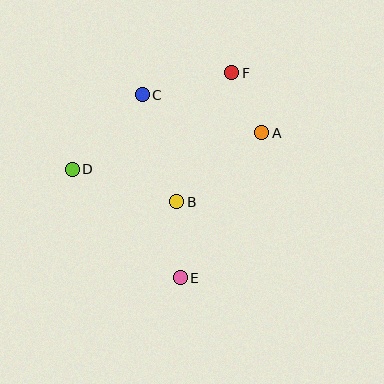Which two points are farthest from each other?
Points E and F are farthest from each other.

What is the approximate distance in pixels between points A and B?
The distance between A and B is approximately 109 pixels.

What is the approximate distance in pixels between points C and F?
The distance between C and F is approximately 92 pixels.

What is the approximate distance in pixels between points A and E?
The distance between A and E is approximately 166 pixels.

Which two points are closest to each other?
Points A and F are closest to each other.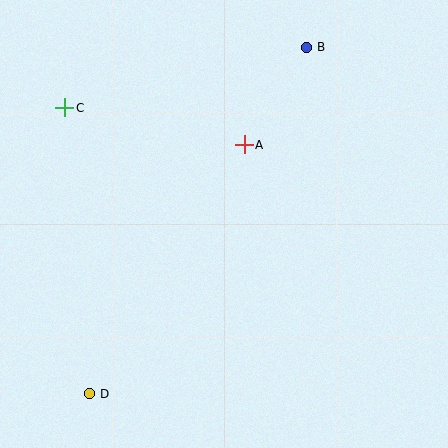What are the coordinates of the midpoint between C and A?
The midpoint between C and A is at (154, 126).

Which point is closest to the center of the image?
Point A at (244, 145) is closest to the center.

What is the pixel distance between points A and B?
The distance between A and B is 116 pixels.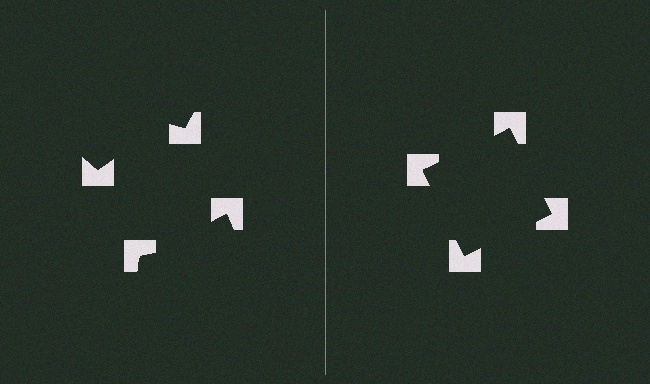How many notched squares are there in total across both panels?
8 — 4 on each side.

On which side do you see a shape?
An illusory square appears on the right side. On the left side the wedge cuts are rotated, so no coherent shape forms.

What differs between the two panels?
The notched squares are positioned identically on both sides; only the wedge orientations differ. On the right they align to a square; on the left they are misaligned.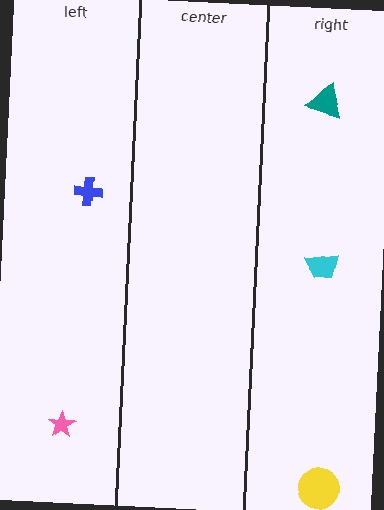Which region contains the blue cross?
The left region.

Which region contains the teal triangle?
The right region.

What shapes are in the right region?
The cyan trapezoid, the teal triangle, the yellow circle.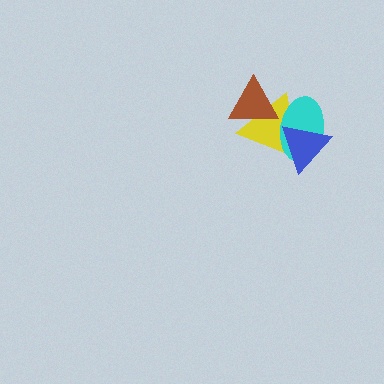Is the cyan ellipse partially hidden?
Yes, it is partially covered by another shape.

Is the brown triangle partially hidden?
Yes, it is partially covered by another shape.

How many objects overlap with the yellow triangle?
3 objects overlap with the yellow triangle.